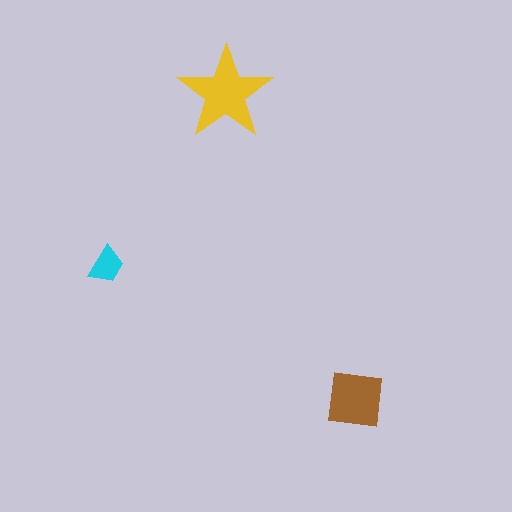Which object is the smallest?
The cyan trapezoid.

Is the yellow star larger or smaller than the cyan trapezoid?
Larger.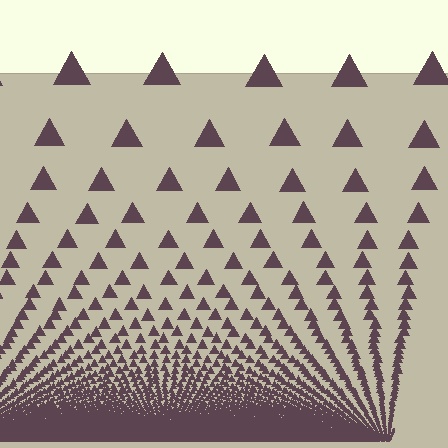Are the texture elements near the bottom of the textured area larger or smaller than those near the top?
Smaller. The gradient is inverted — elements near the bottom are smaller and denser.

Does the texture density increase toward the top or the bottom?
Density increases toward the bottom.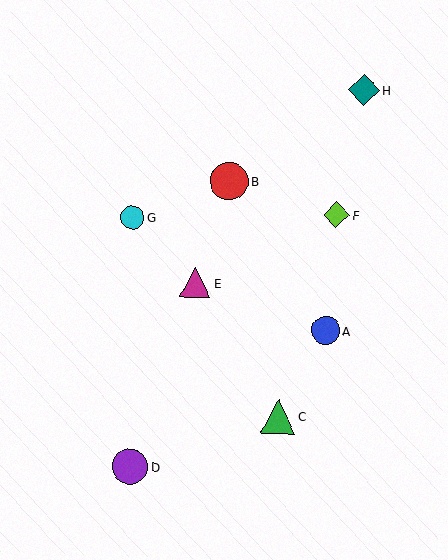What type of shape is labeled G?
Shape G is a cyan circle.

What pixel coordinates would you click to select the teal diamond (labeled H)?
Click at (364, 90) to select the teal diamond H.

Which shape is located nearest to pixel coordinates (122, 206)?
The cyan circle (labeled G) at (132, 217) is nearest to that location.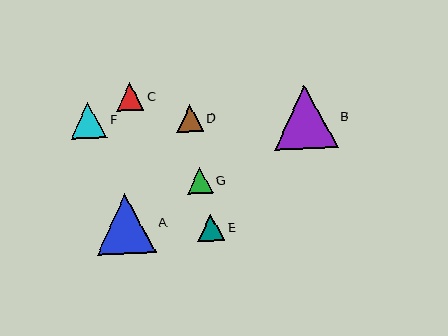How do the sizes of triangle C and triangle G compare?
Triangle C and triangle G are approximately the same size.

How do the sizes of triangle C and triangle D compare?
Triangle C and triangle D are approximately the same size.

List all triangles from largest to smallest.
From largest to smallest: B, A, F, E, C, D, G.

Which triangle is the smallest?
Triangle G is the smallest with a size of approximately 26 pixels.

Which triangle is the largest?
Triangle B is the largest with a size of approximately 64 pixels.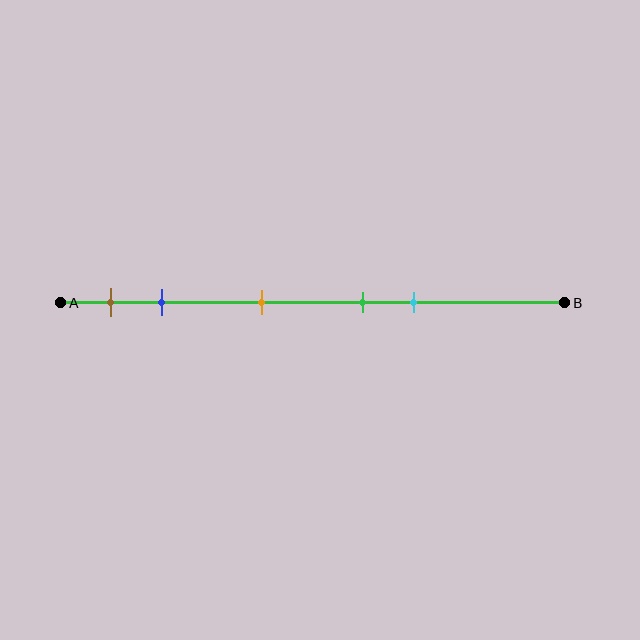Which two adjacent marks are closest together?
The green and cyan marks are the closest adjacent pair.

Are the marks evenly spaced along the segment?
No, the marks are not evenly spaced.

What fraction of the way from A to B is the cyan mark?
The cyan mark is approximately 70% (0.7) of the way from A to B.